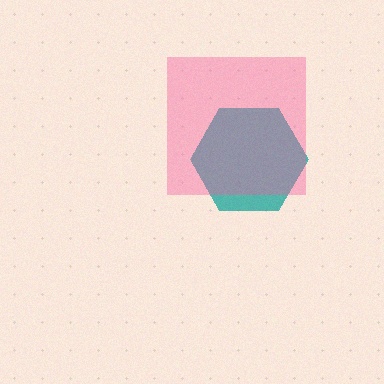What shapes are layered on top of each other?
The layered shapes are: a teal hexagon, a pink square.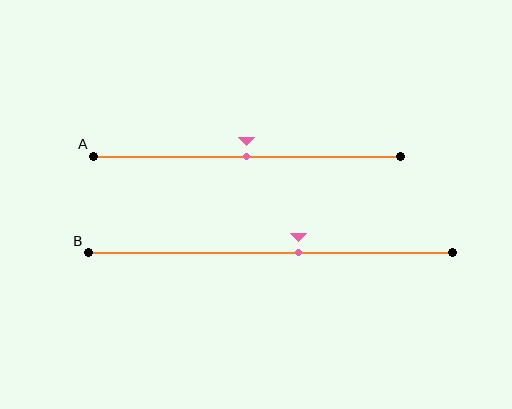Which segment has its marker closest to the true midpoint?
Segment A has its marker closest to the true midpoint.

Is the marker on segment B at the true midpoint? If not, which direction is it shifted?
No, the marker on segment B is shifted to the right by about 8% of the segment length.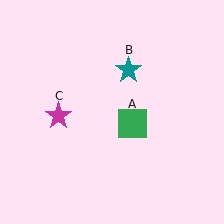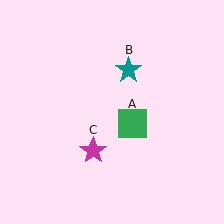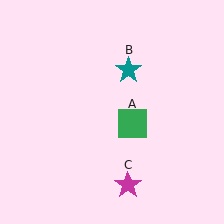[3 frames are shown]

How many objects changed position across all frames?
1 object changed position: magenta star (object C).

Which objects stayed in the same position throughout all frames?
Green square (object A) and teal star (object B) remained stationary.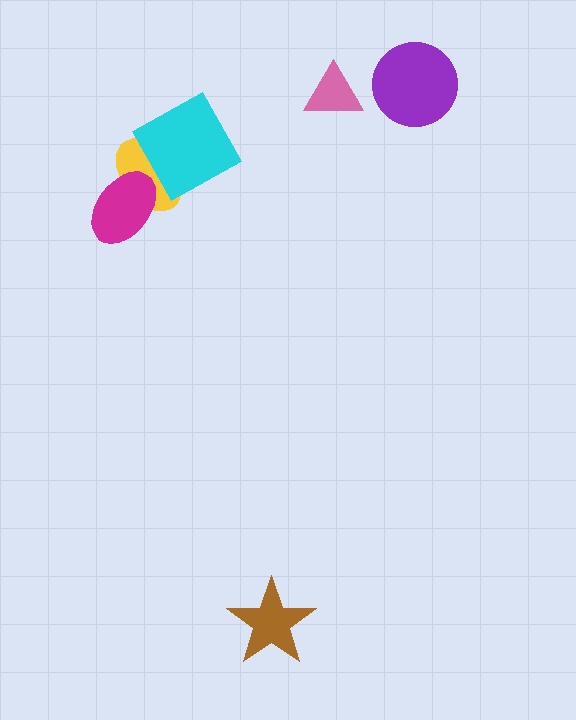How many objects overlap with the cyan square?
1 object overlaps with the cyan square.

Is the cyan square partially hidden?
No, no other shape covers it.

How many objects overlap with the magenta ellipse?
1 object overlaps with the magenta ellipse.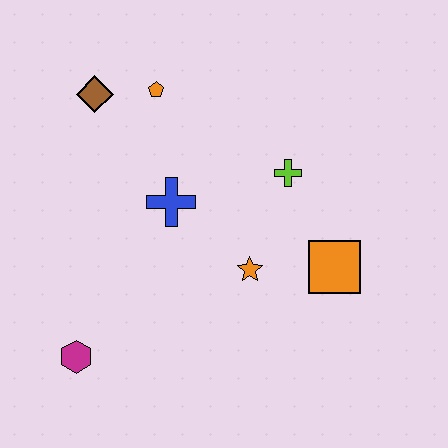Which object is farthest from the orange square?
The brown diamond is farthest from the orange square.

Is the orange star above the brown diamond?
No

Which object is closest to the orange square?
The orange star is closest to the orange square.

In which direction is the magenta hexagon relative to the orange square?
The magenta hexagon is to the left of the orange square.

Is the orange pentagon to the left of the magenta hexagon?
No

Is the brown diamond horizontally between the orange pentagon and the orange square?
No